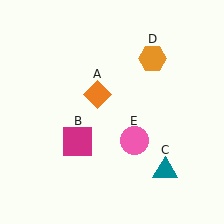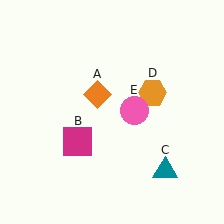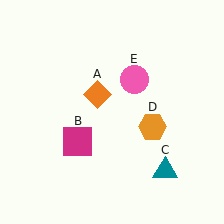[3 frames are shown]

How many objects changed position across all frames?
2 objects changed position: orange hexagon (object D), pink circle (object E).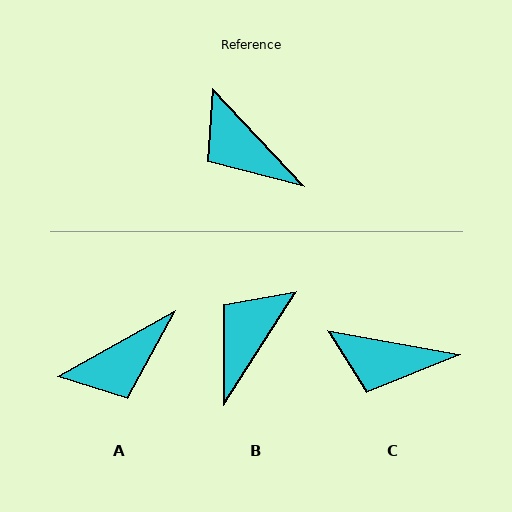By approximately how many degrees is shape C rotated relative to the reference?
Approximately 36 degrees counter-clockwise.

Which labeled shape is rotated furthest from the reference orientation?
B, about 76 degrees away.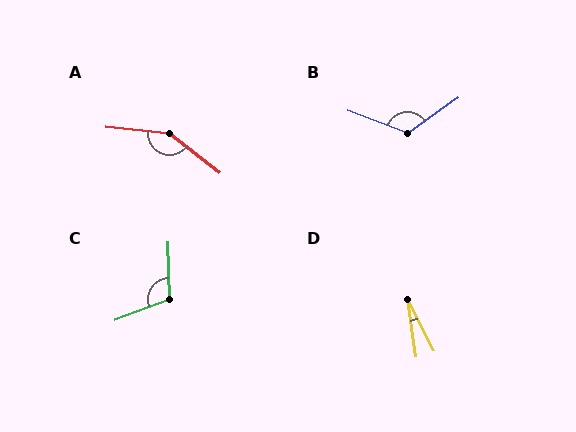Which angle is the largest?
A, at approximately 148 degrees.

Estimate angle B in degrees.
Approximately 123 degrees.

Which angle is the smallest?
D, at approximately 19 degrees.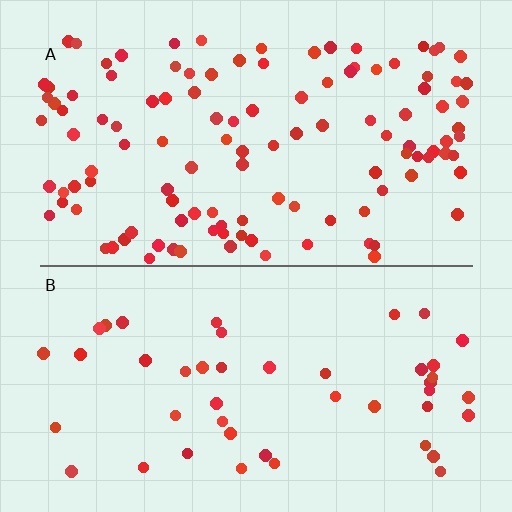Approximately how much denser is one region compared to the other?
Approximately 2.6× — region A over region B.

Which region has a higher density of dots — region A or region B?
A (the top).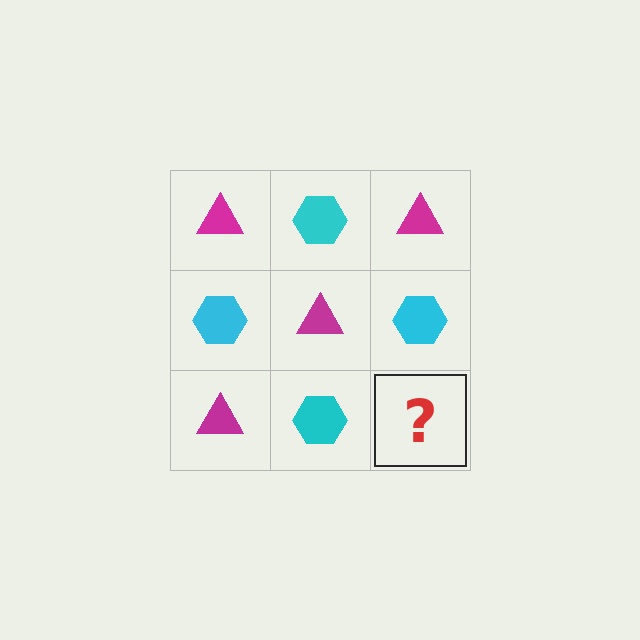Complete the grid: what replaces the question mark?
The question mark should be replaced with a magenta triangle.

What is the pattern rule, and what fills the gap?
The rule is that it alternates magenta triangle and cyan hexagon in a checkerboard pattern. The gap should be filled with a magenta triangle.